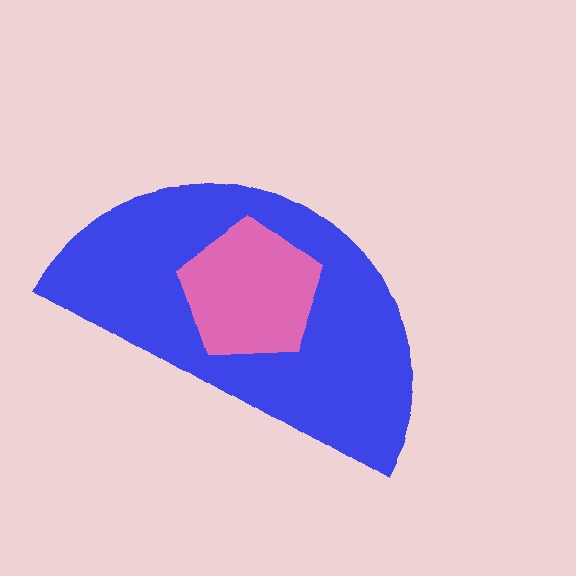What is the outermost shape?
The blue semicircle.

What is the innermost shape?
The pink pentagon.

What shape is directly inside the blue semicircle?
The pink pentagon.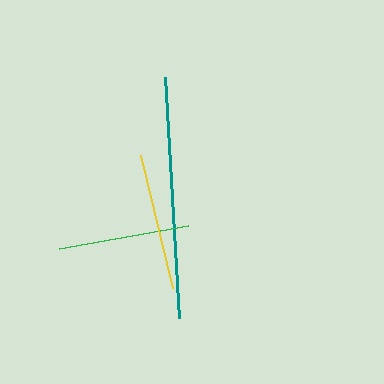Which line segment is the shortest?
The green line is the shortest at approximately 131 pixels.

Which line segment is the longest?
The teal line is the longest at approximately 241 pixels.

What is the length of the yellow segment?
The yellow segment is approximately 136 pixels long.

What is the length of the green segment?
The green segment is approximately 131 pixels long.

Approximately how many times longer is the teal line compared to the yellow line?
The teal line is approximately 1.8 times the length of the yellow line.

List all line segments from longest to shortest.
From longest to shortest: teal, yellow, green.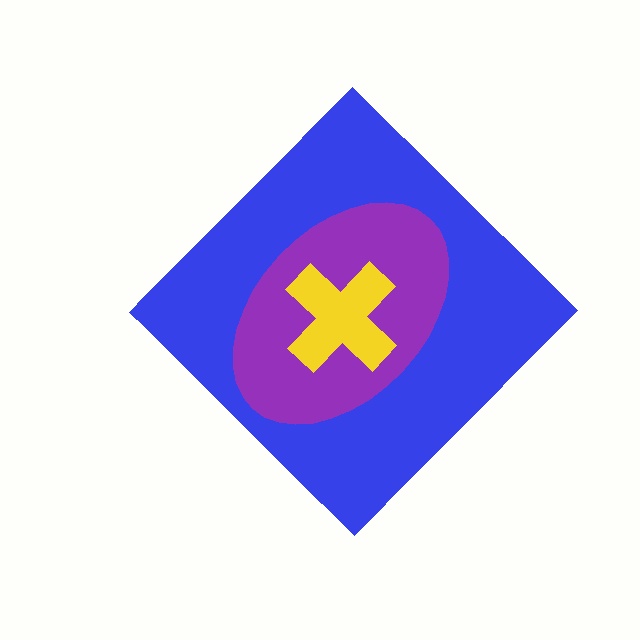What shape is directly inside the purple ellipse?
The yellow cross.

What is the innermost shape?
The yellow cross.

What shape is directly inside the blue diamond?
The purple ellipse.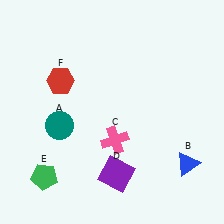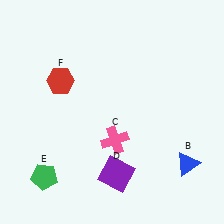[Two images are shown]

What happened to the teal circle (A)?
The teal circle (A) was removed in Image 2. It was in the bottom-left area of Image 1.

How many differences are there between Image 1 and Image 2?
There is 1 difference between the two images.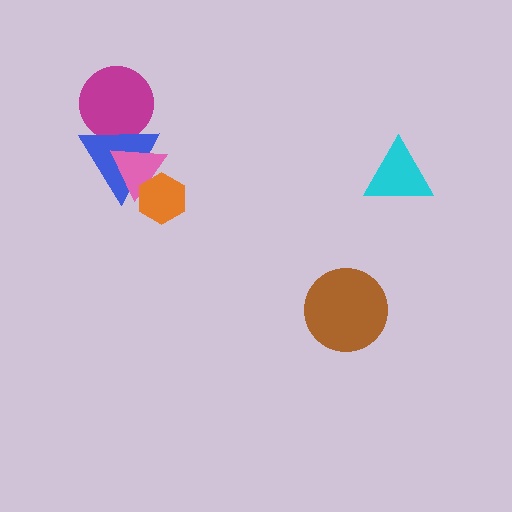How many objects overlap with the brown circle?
0 objects overlap with the brown circle.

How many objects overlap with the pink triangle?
2 objects overlap with the pink triangle.